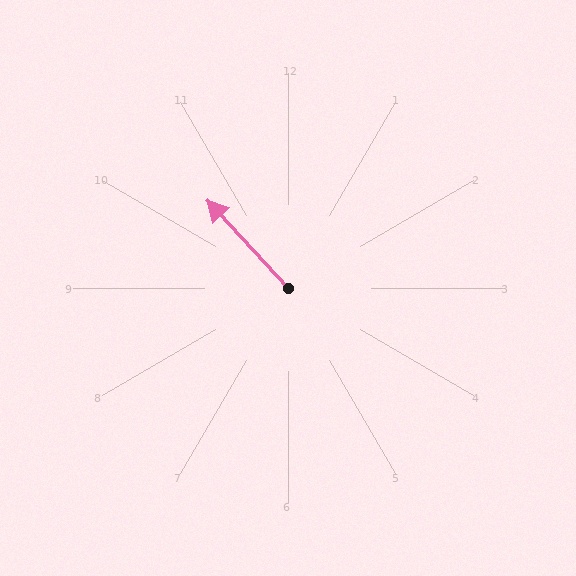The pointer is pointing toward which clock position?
Roughly 11 o'clock.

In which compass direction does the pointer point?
Northwest.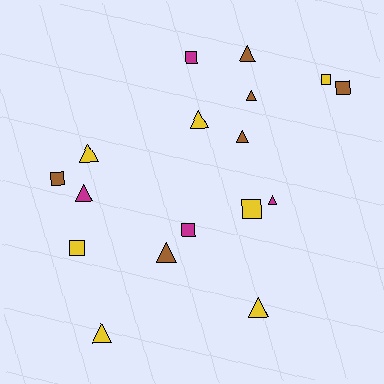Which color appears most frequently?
Yellow, with 7 objects.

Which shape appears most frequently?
Triangle, with 10 objects.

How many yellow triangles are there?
There are 4 yellow triangles.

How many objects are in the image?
There are 17 objects.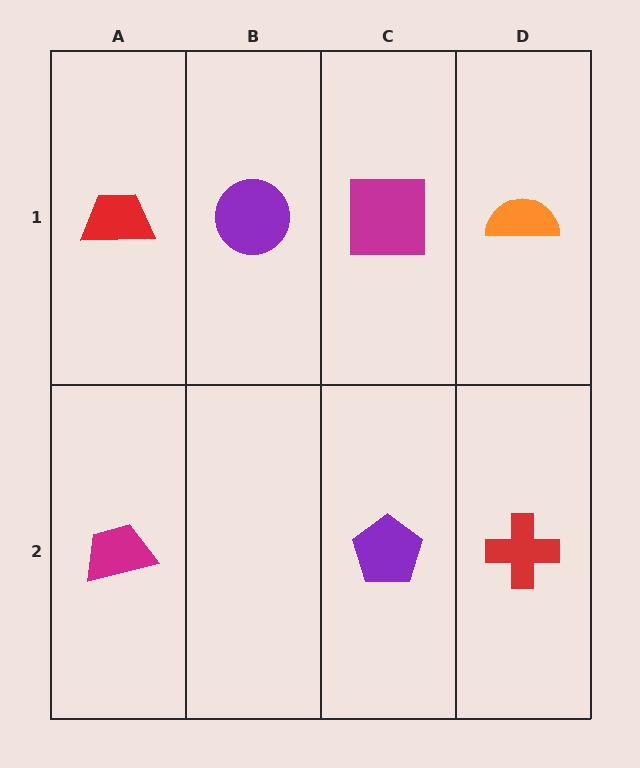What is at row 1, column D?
An orange semicircle.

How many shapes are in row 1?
4 shapes.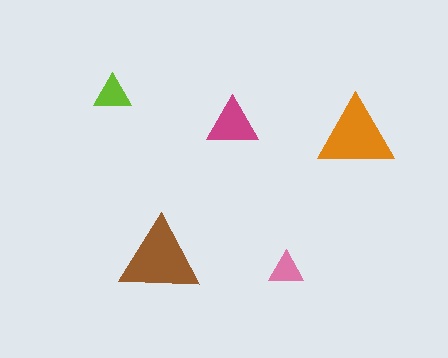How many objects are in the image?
There are 5 objects in the image.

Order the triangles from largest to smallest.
the brown one, the orange one, the magenta one, the lime one, the pink one.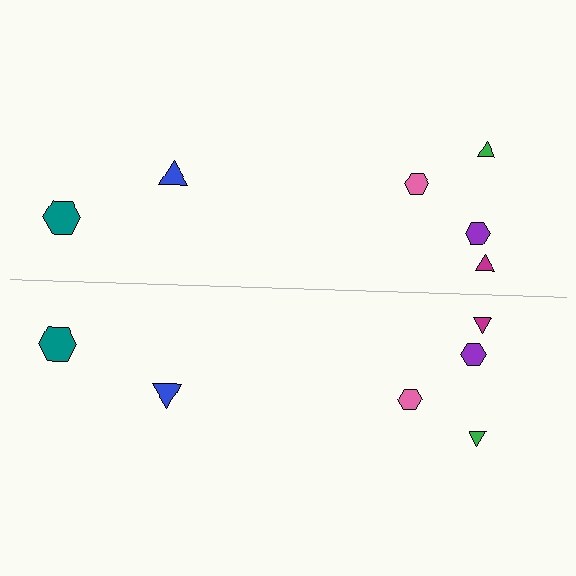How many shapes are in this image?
There are 12 shapes in this image.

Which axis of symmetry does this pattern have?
The pattern has a horizontal axis of symmetry running through the center of the image.